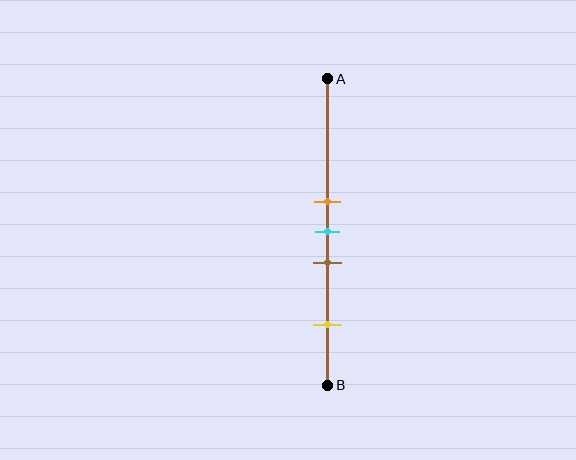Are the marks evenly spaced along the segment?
No, the marks are not evenly spaced.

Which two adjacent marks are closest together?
The orange and cyan marks are the closest adjacent pair.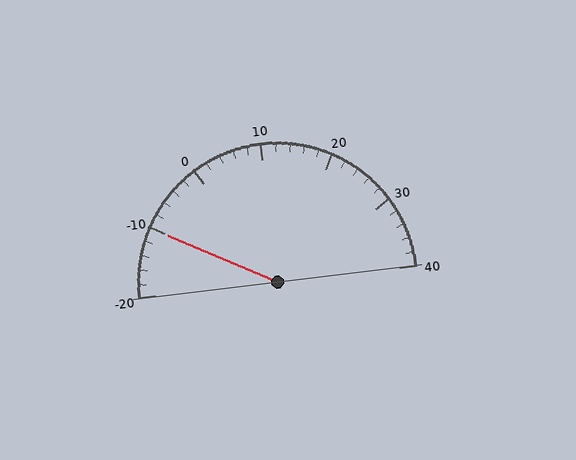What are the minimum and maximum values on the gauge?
The gauge ranges from -20 to 40.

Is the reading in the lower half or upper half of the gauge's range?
The reading is in the lower half of the range (-20 to 40).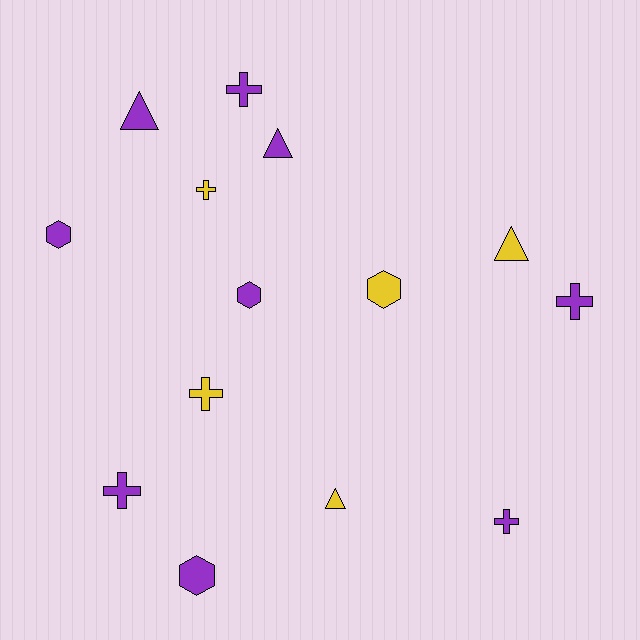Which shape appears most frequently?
Cross, with 6 objects.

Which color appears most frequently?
Purple, with 9 objects.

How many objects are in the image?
There are 14 objects.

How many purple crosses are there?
There are 4 purple crosses.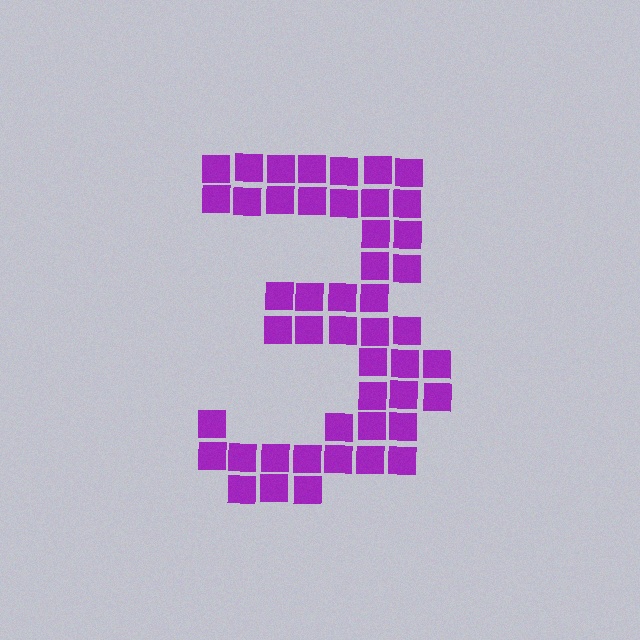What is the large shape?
The large shape is the digit 3.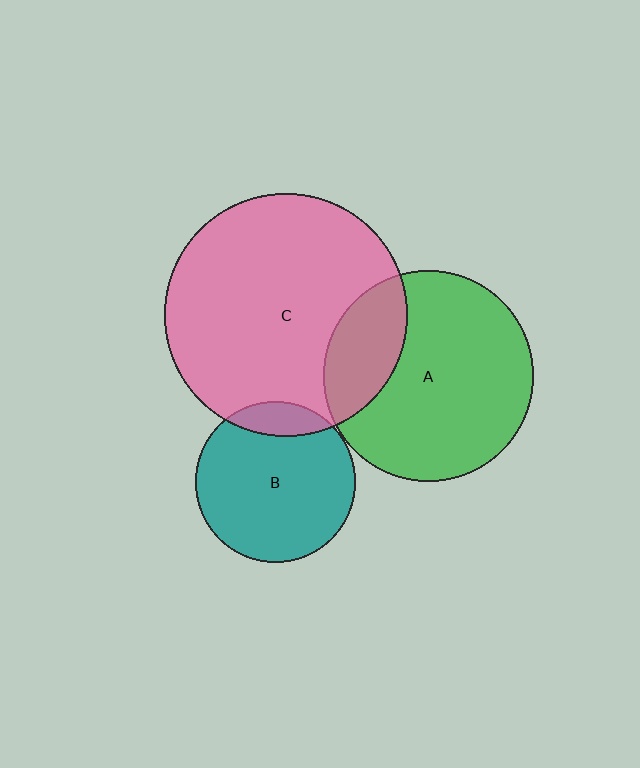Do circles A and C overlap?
Yes.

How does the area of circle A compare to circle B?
Approximately 1.7 times.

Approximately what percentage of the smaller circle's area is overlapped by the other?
Approximately 25%.